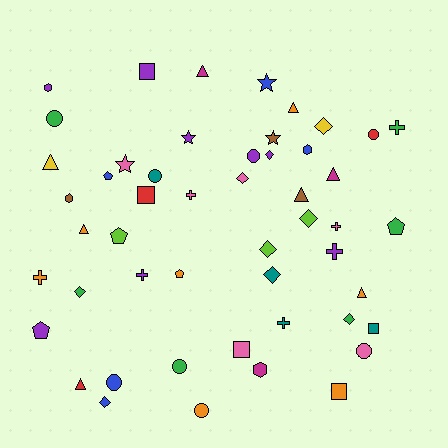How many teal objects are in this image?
There are 4 teal objects.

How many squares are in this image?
There are 5 squares.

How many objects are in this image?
There are 50 objects.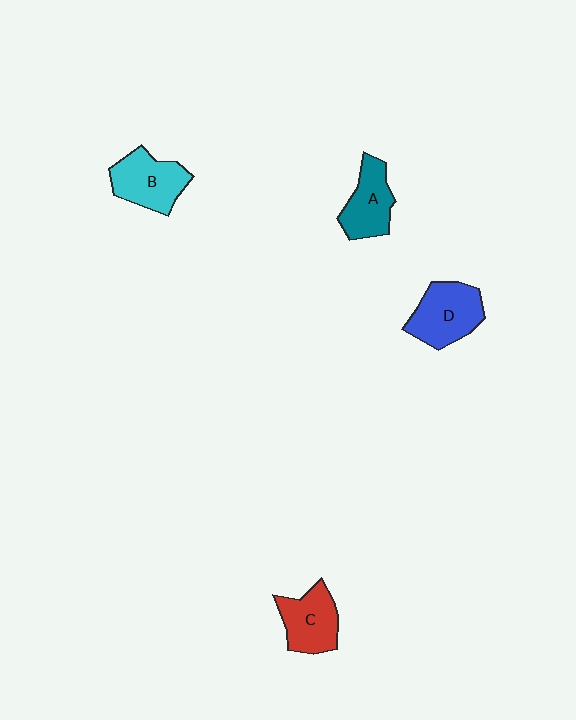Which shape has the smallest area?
Shape A (teal).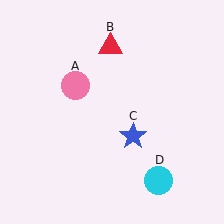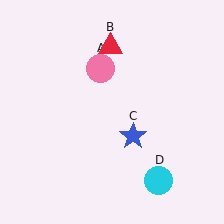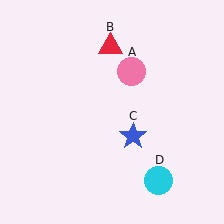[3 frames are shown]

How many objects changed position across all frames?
1 object changed position: pink circle (object A).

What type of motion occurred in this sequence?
The pink circle (object A) rotated clockwise around the center of the scene.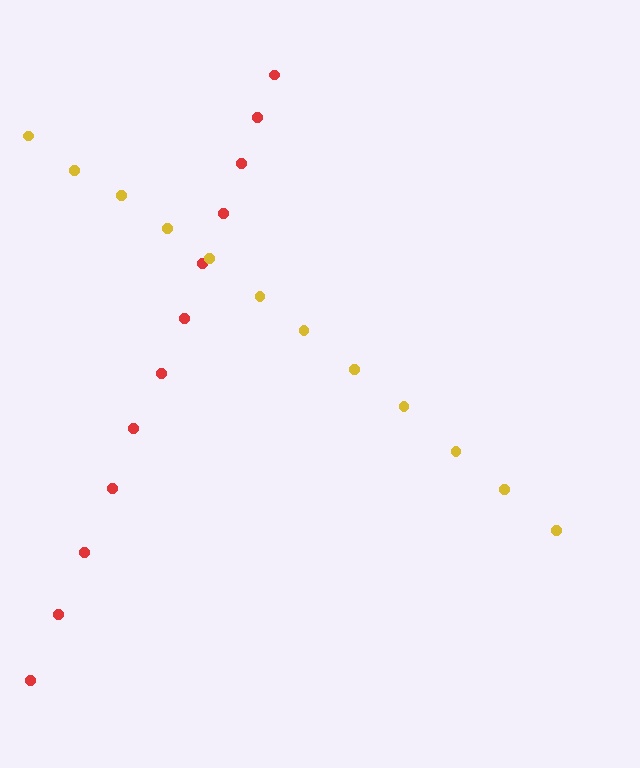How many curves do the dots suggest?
There are 2 distinct paths.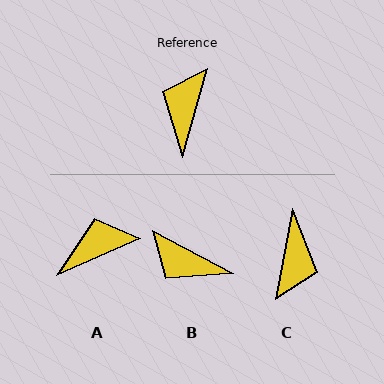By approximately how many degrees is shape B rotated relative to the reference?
Approximately 77 degrees counter-clockwise.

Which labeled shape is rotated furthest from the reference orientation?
C, about 174 degrees away.